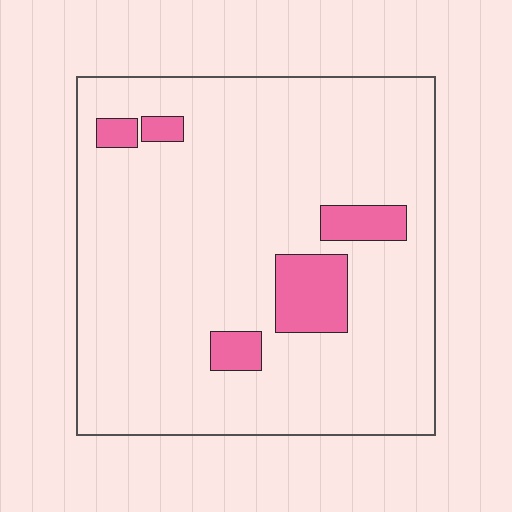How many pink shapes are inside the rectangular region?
5.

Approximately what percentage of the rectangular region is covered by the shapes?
Approximately 10%.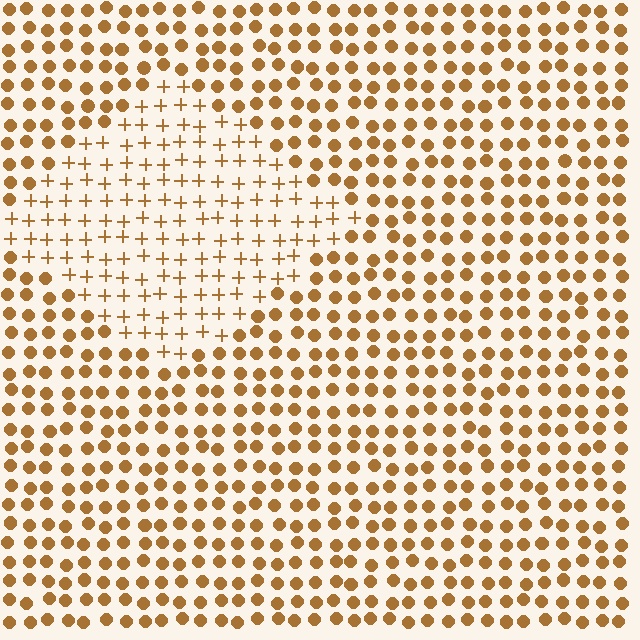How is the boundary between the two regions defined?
The boundary is defined by a change in element shape: plus signs inside vs. circles outside. All elements share the same color and spacing.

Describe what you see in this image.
The image is filled with small brown elements arranged in a uniform grid. A diamond-shaped region contains plus signs, while the surrounding area contains circles. The boundary is defined purely by the change in element shape.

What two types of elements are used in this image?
The image uses plus signs inside the diamond region and circles outside it.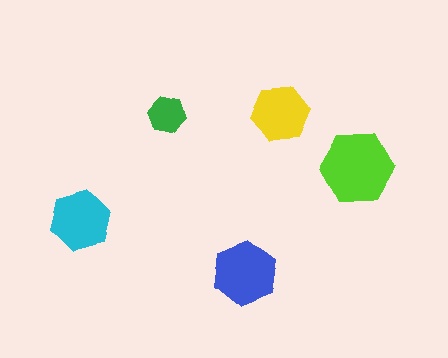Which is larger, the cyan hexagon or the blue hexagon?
The blue one.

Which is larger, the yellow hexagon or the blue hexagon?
The blue one.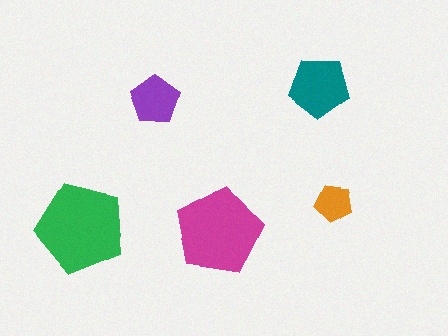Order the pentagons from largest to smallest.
the green one, the magenta one, the teal one, the purple one, the orange one.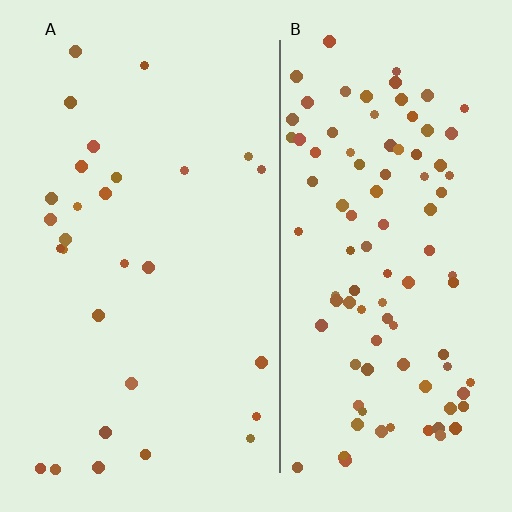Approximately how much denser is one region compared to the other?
Approximately 3.4× — region B over region A.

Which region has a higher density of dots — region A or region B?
B (the right).